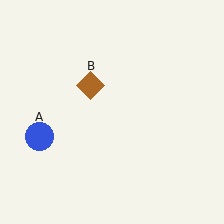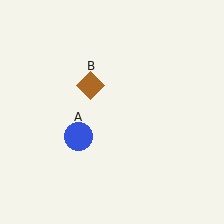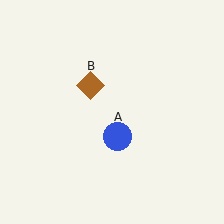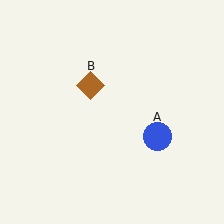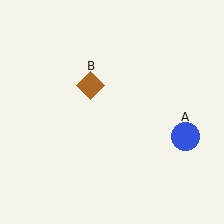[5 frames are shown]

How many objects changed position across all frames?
1 object changed position: blue circle (object A).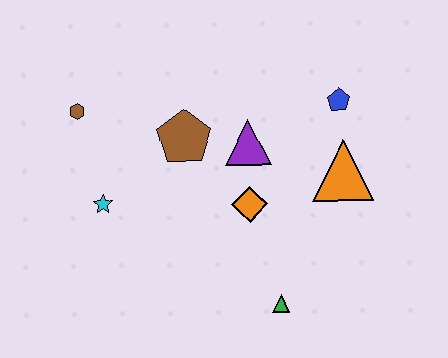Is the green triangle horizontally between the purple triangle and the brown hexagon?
No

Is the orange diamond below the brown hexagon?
Yes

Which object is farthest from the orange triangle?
The brown hexagon is farthest from the orange triangle.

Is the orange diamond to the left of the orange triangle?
Yes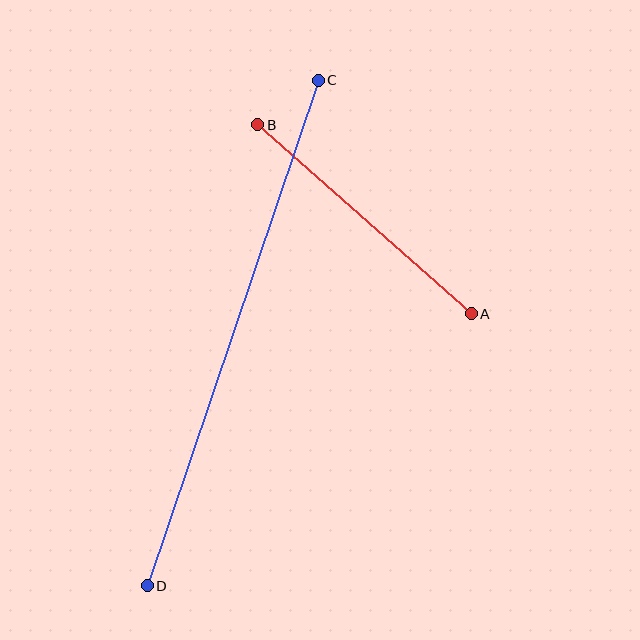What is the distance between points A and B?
The distance is approximately 285 pixels.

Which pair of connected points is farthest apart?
Points C and D are farthest apart.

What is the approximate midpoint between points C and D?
The midpoint is at approximately (233, 333) pixels.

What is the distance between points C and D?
The distance is approximately 534 pixels.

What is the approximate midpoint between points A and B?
The midpoint is at approximately (365, 219) pixels.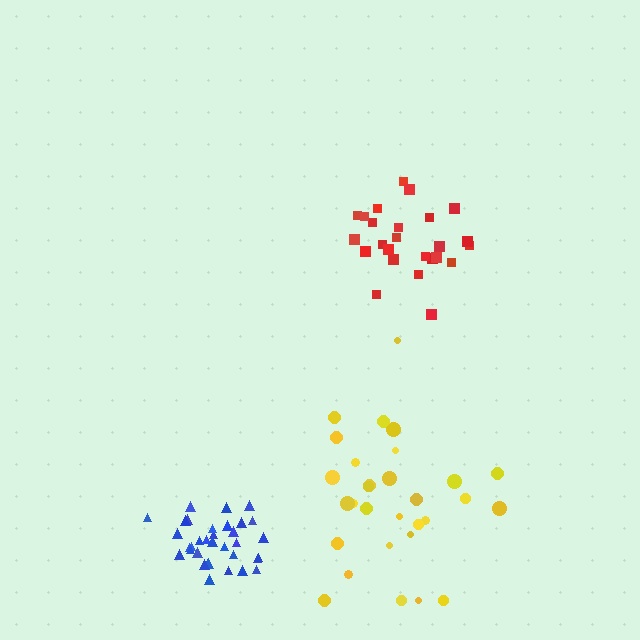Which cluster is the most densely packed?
Blue.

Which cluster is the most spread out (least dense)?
Yellow.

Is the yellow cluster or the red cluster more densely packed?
Red.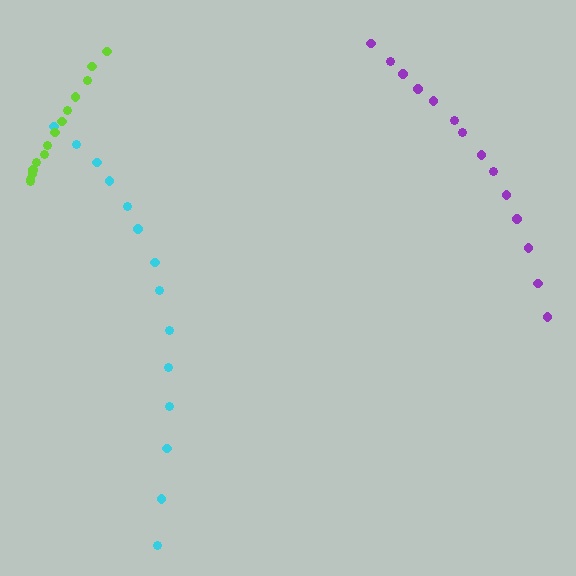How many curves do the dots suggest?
There are 3 distinct paths.